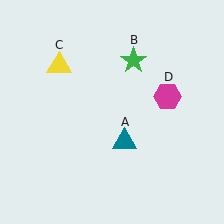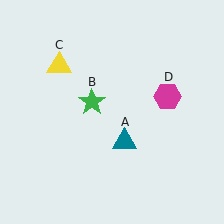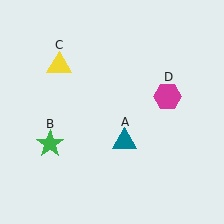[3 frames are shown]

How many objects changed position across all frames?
1 object changed position: green star (object B).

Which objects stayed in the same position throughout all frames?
Teal triangle (object A) and yellow triangle (object C) and magenta hexagon (object D) remained stationary.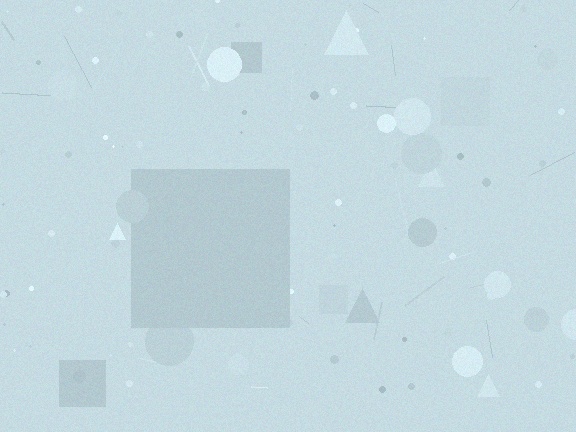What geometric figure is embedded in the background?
A square is embedded in the background.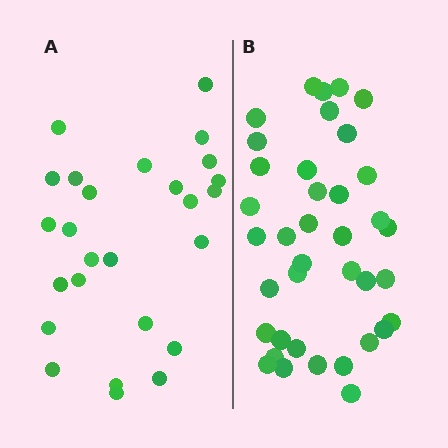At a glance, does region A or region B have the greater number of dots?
Region B (the right region) has more dots.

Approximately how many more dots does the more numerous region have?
Region B has roughly 12 or so more dots than region A.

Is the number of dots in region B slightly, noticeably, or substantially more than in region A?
Region B has substantially more. The ratio is roughly 1.5 to 1.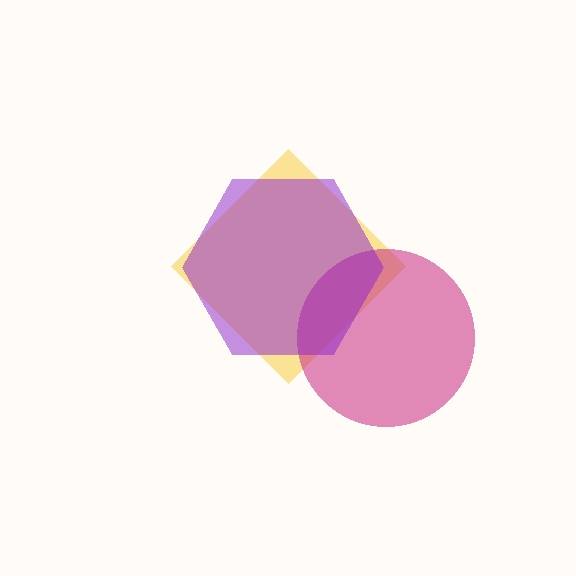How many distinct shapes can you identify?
There are 3 distinct shapes: a yellow diamond, a magenta circle, a purple hexagon.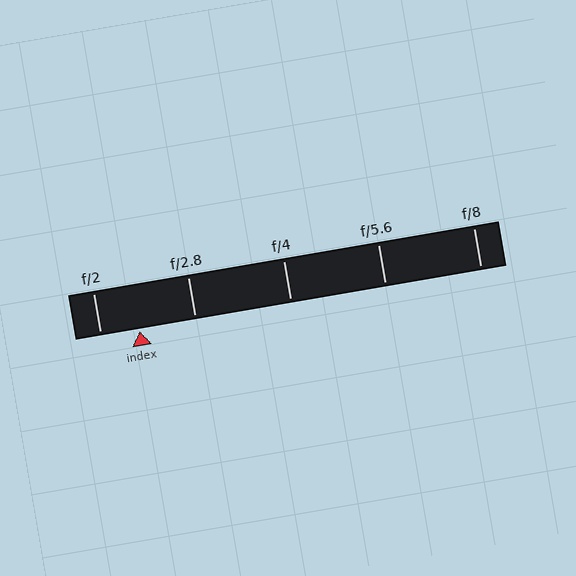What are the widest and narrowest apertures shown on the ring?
The widest aperture shown is f/2 and the narrowest is f/8.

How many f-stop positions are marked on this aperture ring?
There are 5 f-stop positions marked.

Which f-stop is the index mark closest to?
The index mark is closest to f/2.